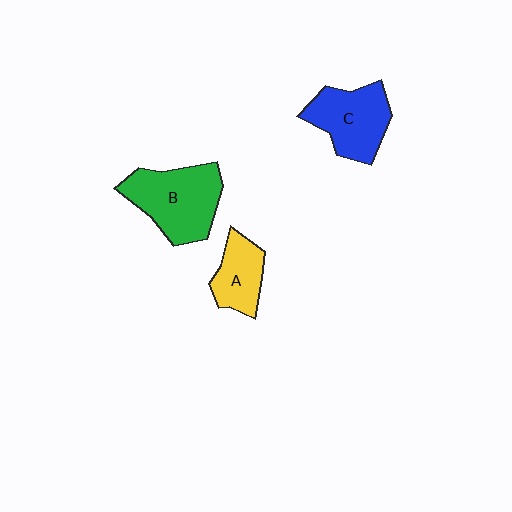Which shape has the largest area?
Shape B (green).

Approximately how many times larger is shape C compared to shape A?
Approximately 1.5 times.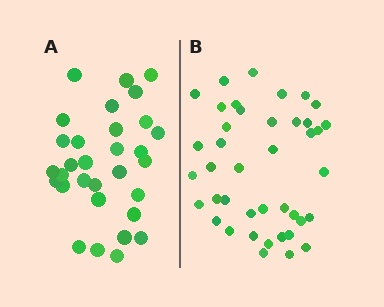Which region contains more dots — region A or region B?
Region B (the right region) has more dots.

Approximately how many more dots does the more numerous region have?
Region B has roughly 10 or so more dots than region A.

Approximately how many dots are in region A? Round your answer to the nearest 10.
About 30 dots. (The exact count is 31, which rounds to 30.)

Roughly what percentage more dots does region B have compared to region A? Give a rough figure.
About 30% more.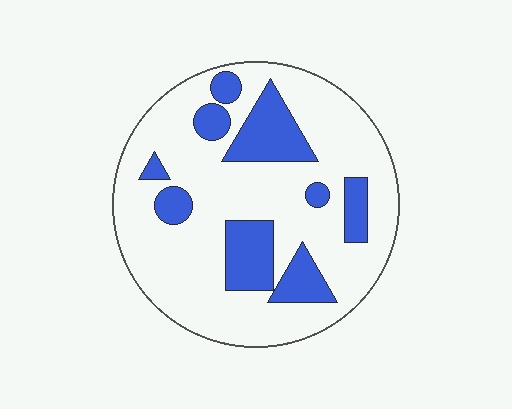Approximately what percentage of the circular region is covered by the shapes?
Approximately 25%.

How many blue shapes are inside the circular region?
9.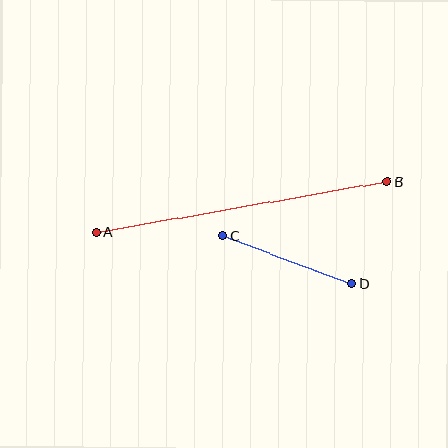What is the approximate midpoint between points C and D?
The midpoint is at approximately (287, 260) pixels.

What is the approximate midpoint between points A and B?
The midpoint is at approximately (242, 207) pixels.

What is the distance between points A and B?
The distance is approximately 295 pixels.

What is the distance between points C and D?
The distance is approximately 138 pixels.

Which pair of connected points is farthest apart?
Points A and B are farthest apart.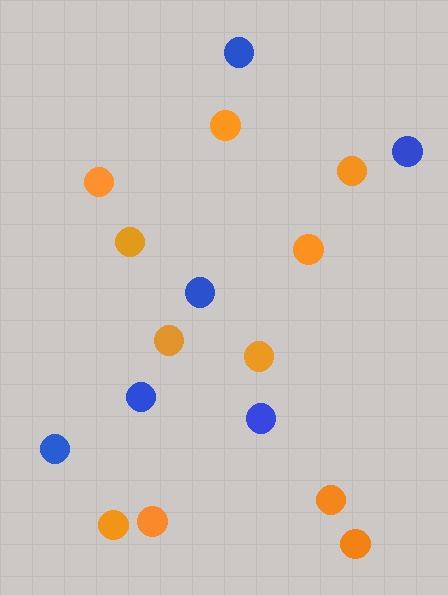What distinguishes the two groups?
There are 2 groups: one group of orange circles (11) and one group of blue circles (6).